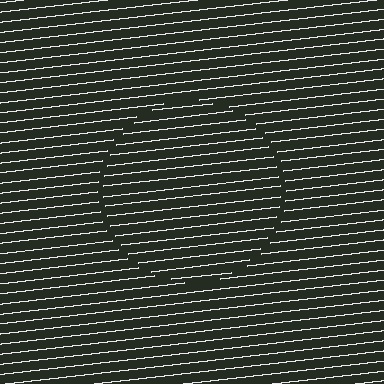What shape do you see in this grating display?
An illusory circle. The interior of the shape contains the same grating, shifted by half a period — the contour is defined by the phase discontinuity where line-ends from the inner and outer gratings abut.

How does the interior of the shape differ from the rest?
The interior of the shape contains the same grating, shifted by half a period — the contour is defined by the phase discontinuity where line-ends from the inner and outer gratings abut.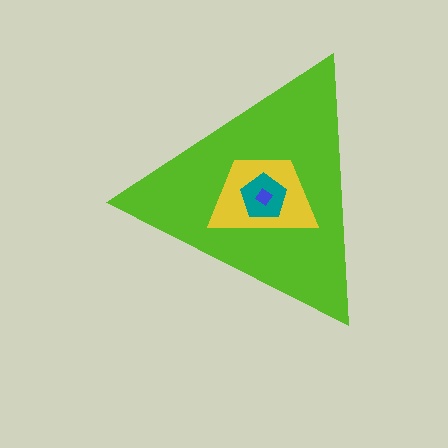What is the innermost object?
The blue diamond.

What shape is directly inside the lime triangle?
The yellow trapezoid.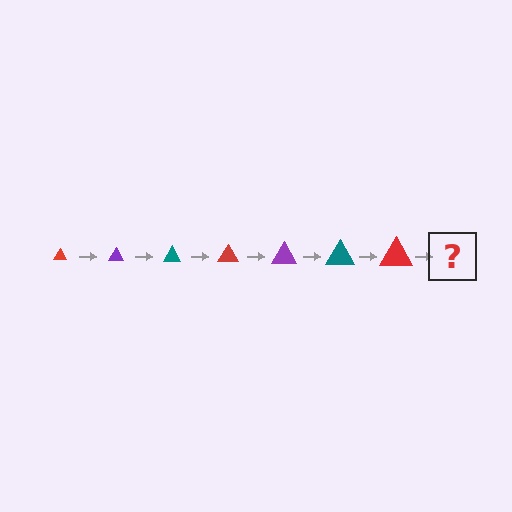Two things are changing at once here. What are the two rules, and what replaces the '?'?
The two rules are that the triangle grows larger each step and the color cycles through red, purple, and teal. The '?' should be a purple triangle, larger than the previous one.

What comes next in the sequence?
The next element should be a purple triangle, larger than the previous one.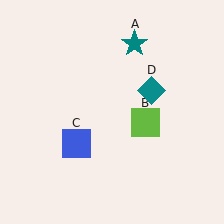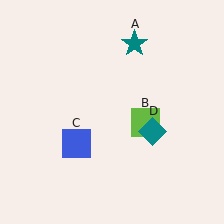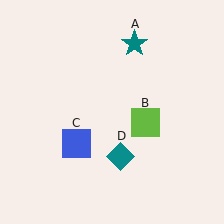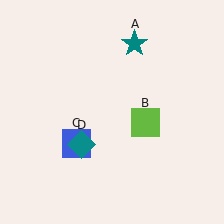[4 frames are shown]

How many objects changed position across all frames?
1 object changed position: teal diamond (object D).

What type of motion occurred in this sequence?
The teal diamond (object D) rotated clockwise around the center of the scene.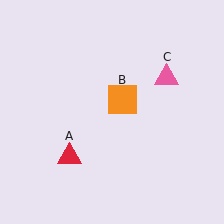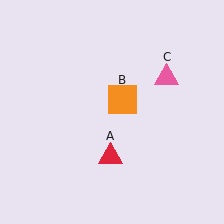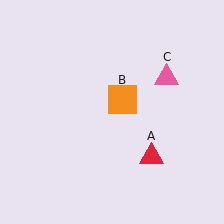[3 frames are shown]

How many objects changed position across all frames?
1 object changed position: red triangle (object A).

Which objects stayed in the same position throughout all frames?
Orange square (object B) and pink triangle (object C) remained stationary.